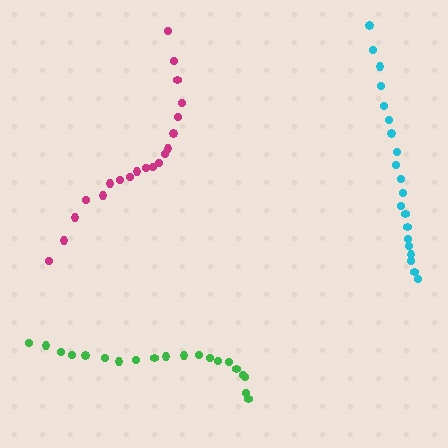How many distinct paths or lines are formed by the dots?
There are 3 distinct paths.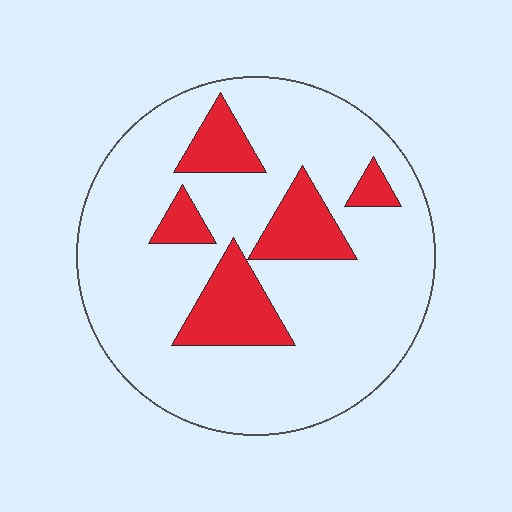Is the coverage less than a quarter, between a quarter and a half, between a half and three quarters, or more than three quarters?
Less than a quarter.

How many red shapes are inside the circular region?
5.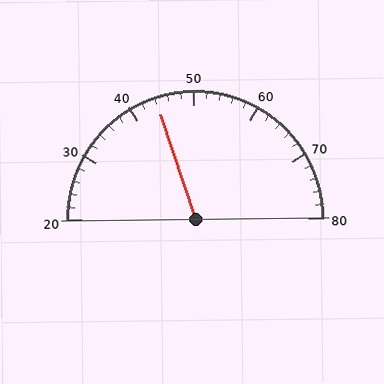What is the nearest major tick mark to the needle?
The nearest major tick mark is 40.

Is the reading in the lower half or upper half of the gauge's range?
The reading is in the lower half of the range (20 to 80).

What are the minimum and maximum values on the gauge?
The gauge ranges from 20 to 80.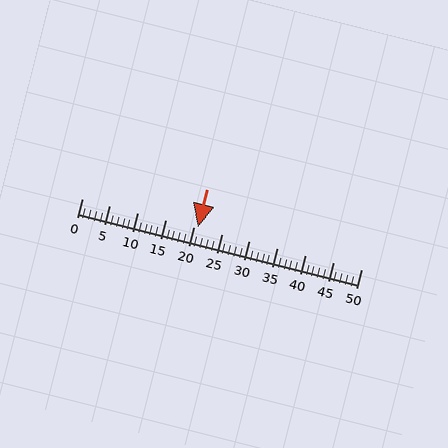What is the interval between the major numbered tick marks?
The major tick marks are spaced 5 units apart.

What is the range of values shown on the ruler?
The ruler shows values from 0 to 50.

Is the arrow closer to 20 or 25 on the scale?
The arrow is closer to 20.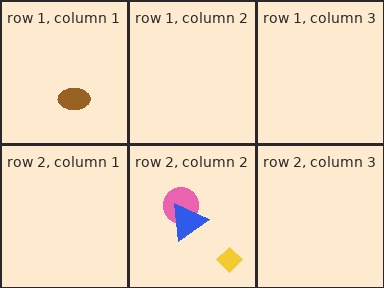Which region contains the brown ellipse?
The row 1, column 1 region.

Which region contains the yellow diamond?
The row 2, column 2 region.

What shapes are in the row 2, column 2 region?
The yellow diamond, the pink circle, the blue triangle.